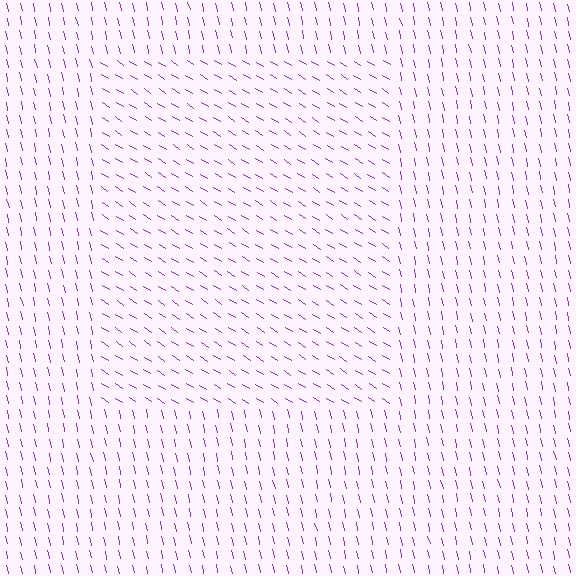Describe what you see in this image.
The image is filled with small purple line segments. A rectangle region in the image has lines oriented differently from the surrounding lines, creating a visible texture boundary.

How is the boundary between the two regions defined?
The boundary is defined purely by a change in line orientation (approximately 45 degrees difference). All lines are the same color and thickness.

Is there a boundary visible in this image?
Yes, there is a texture boundary formed by a change in line orientation.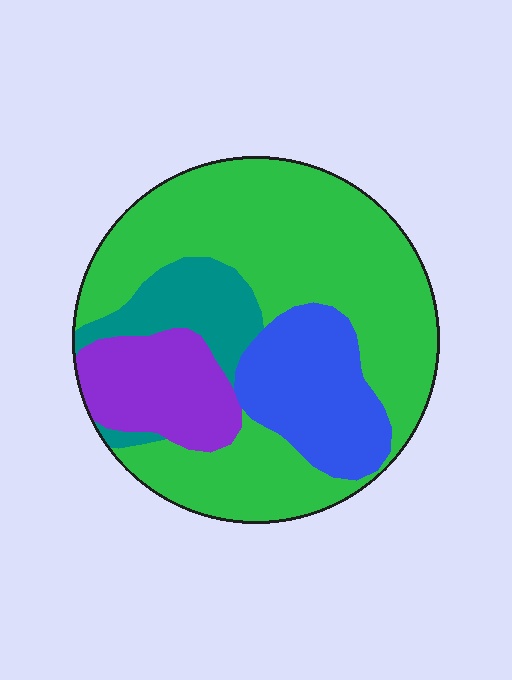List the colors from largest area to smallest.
From largest to smallest: green, blue, purple, teal.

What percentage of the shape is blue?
Blue covers around 15% of the shape.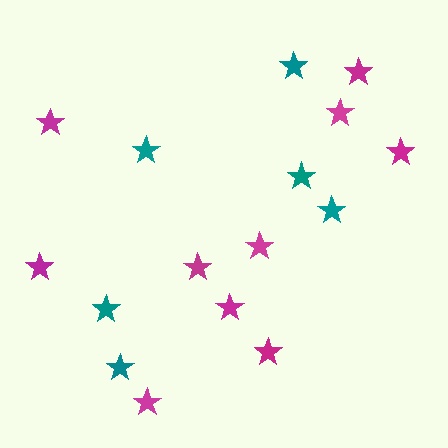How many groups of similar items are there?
There are 2 groups: one group of magenta stars (10) and one group of teal stars (6).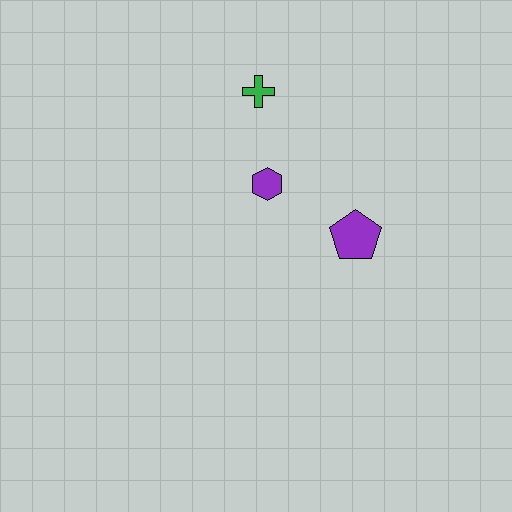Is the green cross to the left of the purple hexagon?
Yes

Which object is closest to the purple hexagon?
The green cross is closest to the purple hexagon.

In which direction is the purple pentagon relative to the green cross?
The purple pentagon is below the green cross.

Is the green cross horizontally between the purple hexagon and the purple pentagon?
No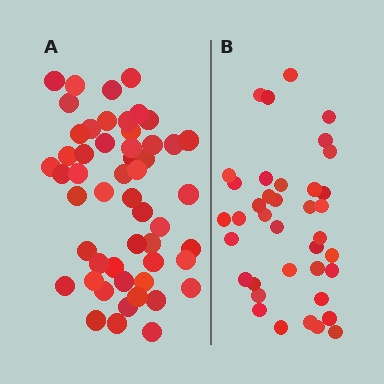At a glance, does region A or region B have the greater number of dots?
Region A (the left region) has more dots.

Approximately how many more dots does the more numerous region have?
Region A has approximately 15 more dots than region B.